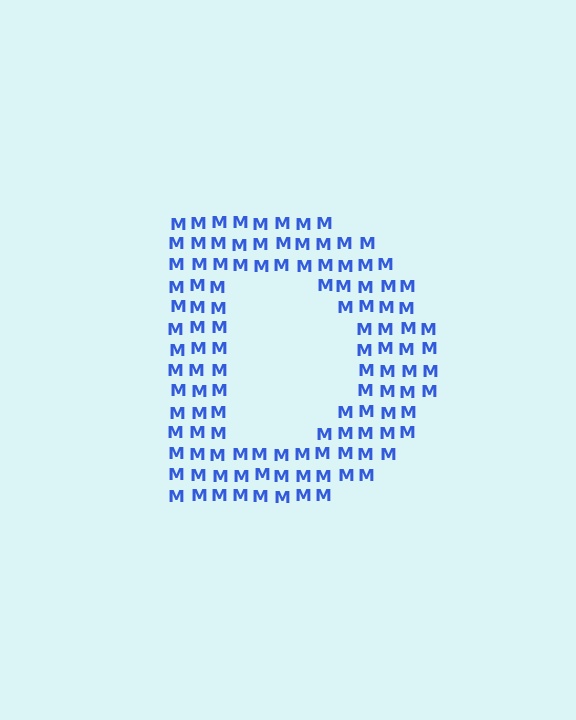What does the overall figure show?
The overall figure shows the letter D.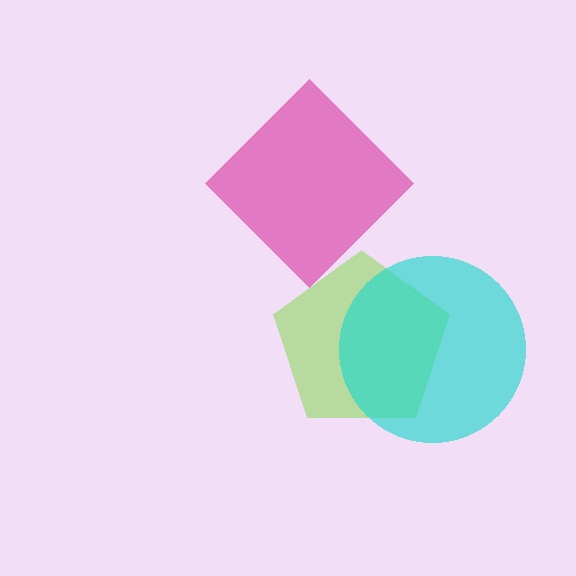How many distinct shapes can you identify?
There are 3 distinct shapes: a magenta diamond, a lime pentagon, a cyan circle.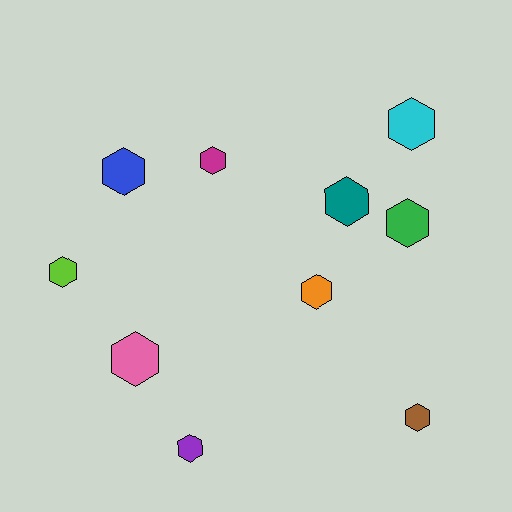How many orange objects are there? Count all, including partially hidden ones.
There is 1 orange object.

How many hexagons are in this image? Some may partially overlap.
There are 10 hexagons.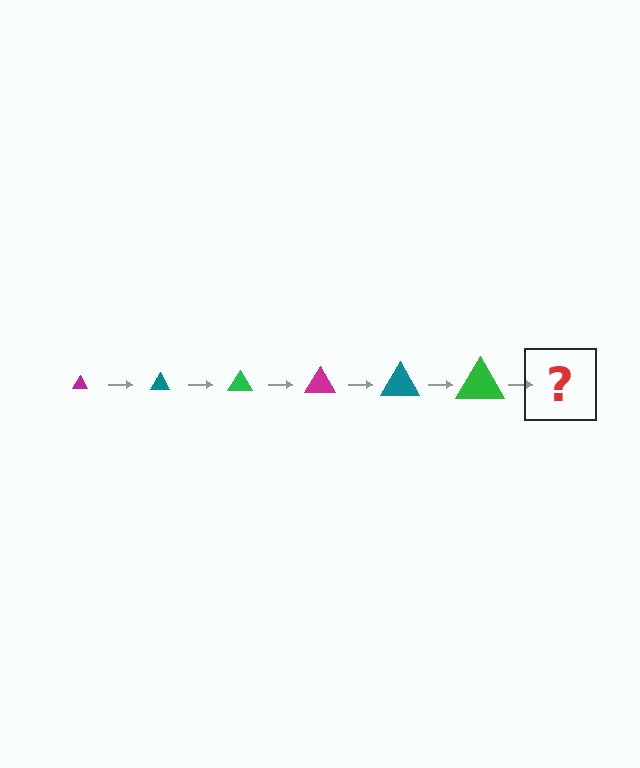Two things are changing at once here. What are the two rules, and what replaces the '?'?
The two rules are that the triangle grows larger each step and the color cycles through magenta, teal, and green. The '?' should be a magenta triangle, larger than the previous one.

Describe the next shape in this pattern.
It should be a magenta triangle, larger than the previous one.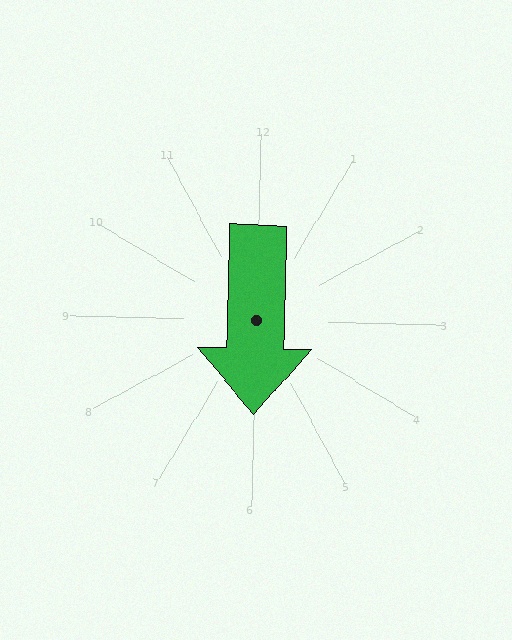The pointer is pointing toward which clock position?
Roughly 6 o'clock.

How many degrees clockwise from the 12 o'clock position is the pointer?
Approximately 180 degrees.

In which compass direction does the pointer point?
South.